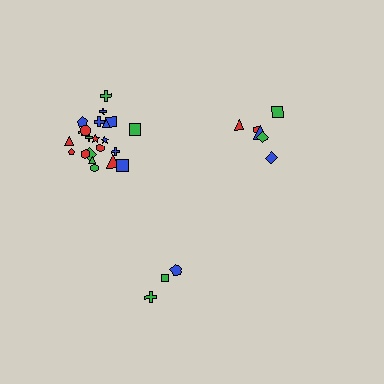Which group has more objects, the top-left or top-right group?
The top-left group.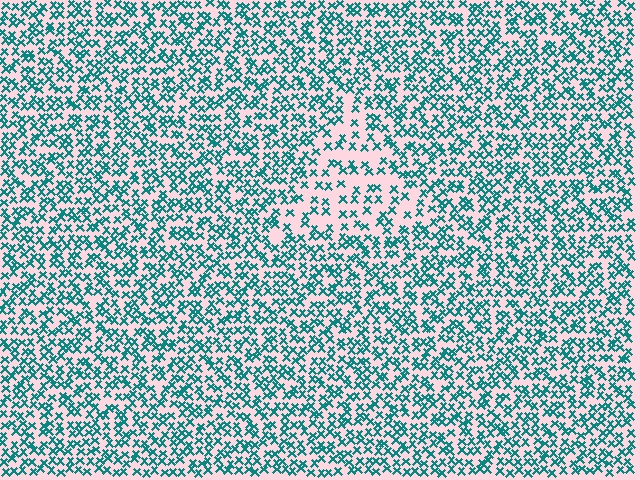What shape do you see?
I see a triangle.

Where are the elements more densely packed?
The elements are more densely packed outside the triangle boundary.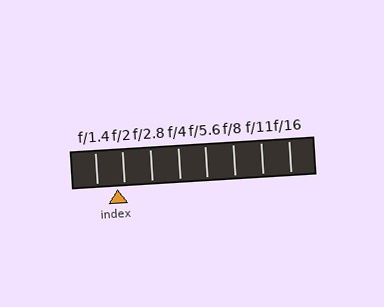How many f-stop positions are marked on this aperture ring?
There are 8 f-stop positions marked.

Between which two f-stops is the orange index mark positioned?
The index mark is between f/1.4 and f/2.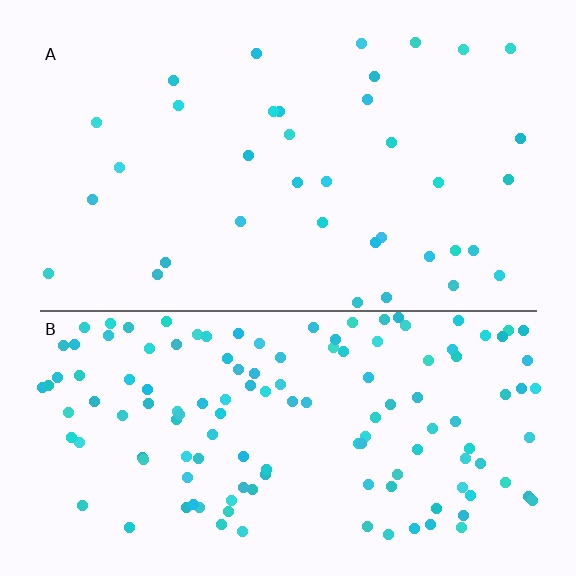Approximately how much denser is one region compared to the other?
Approximately 3.7× — region B over region A.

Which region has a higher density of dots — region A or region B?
B (the bottom).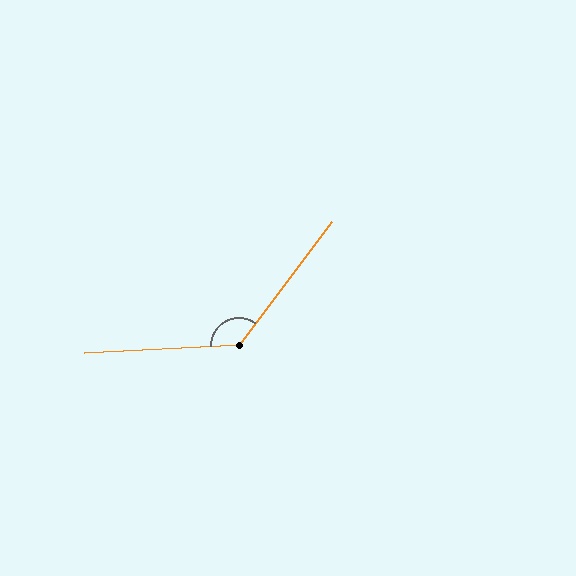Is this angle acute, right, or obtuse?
It is obtuse.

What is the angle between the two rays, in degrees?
Approximately 130 degrees.